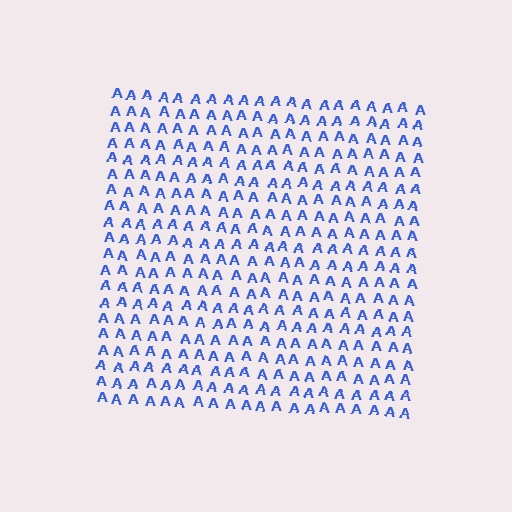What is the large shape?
The large shape is a square.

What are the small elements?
The small elements are letter A's.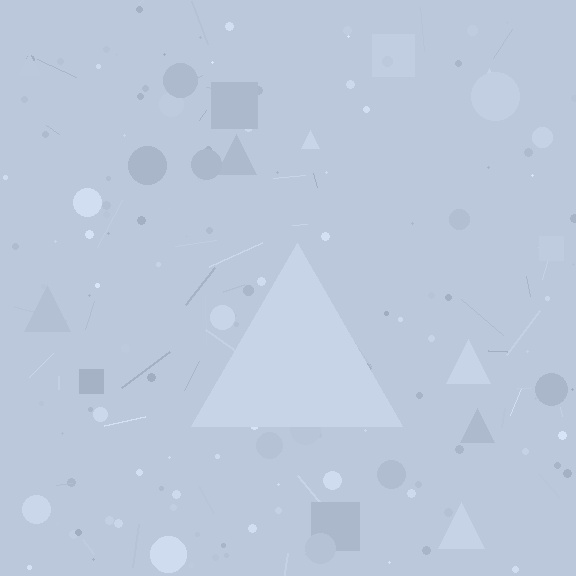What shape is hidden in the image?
A triangle is hidden in the image.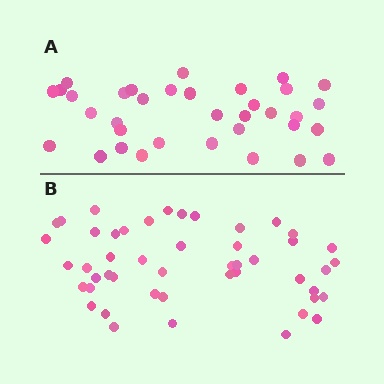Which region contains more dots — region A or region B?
Region B (the bottom region) has more dots.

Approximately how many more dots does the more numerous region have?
Region B has approximately 15 more dots than region A.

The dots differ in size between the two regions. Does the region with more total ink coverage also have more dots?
No. Region A has more total ink coverage because its dots are larger, but region B actually contains more individual dots. Total area can be misleading — the number of items is what matters here.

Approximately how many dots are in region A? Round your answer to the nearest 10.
About 40 dots. (The exact count is 35, which rounds to 40.)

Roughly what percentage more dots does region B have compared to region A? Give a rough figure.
About 35% more.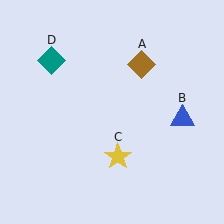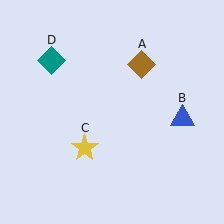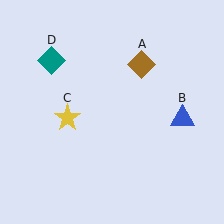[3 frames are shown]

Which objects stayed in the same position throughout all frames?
Brown diamond (object A) and blue triangle (object B) and teal diamond (object D) remained stationary.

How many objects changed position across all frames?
1 object changed position: yellow star (object C).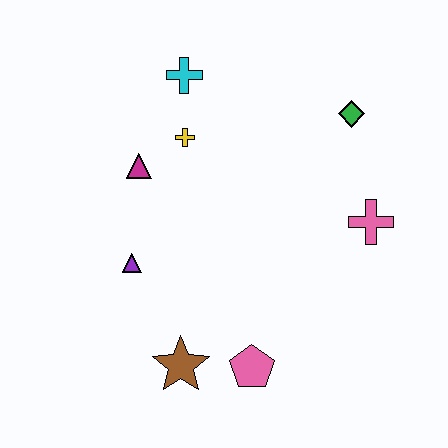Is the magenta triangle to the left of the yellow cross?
Yes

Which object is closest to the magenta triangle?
The yellow cross is closest to the magenta triangle.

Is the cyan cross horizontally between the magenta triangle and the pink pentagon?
Yes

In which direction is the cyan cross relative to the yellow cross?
The cyan cross is above the yellow cross.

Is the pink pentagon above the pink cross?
No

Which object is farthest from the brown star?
The green diamond is farthest from the brown star.